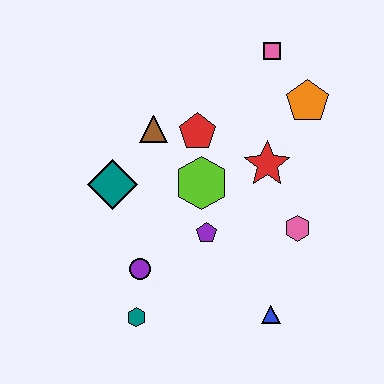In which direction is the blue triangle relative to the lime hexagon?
The blue triangle is below the lime hexagon.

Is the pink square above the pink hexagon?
Yes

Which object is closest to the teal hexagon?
The purple circle is closest to the teal hexagon.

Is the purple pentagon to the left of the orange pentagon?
Yes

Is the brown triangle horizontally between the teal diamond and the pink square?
Yes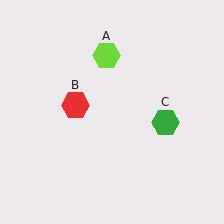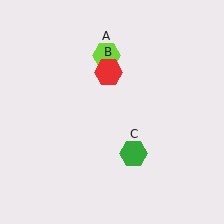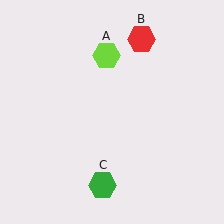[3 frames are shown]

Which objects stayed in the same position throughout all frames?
Lime hexagon (object A) remained stationary.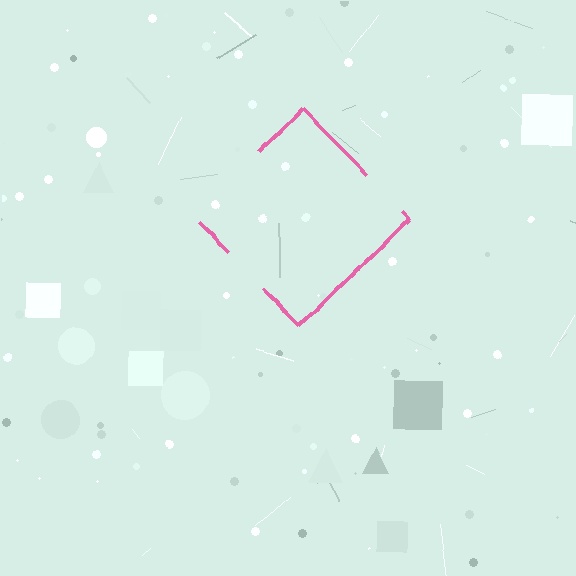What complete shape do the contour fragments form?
The contour fragments form a diamond.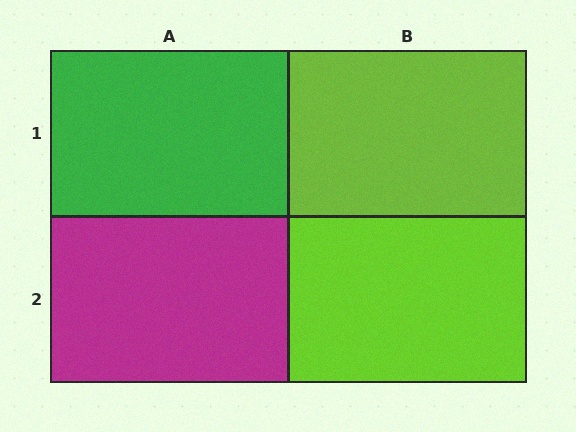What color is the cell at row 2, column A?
Magenta.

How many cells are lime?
2 cells are lime.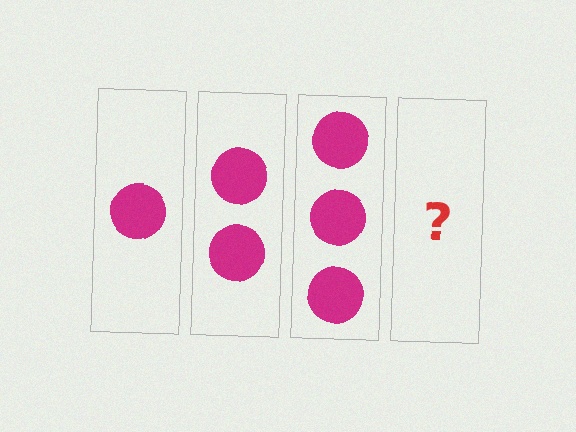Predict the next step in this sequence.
The next step is 4 circles.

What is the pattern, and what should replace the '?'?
The pattern is that each step adds one more circle. The '?' should be 4 circles.